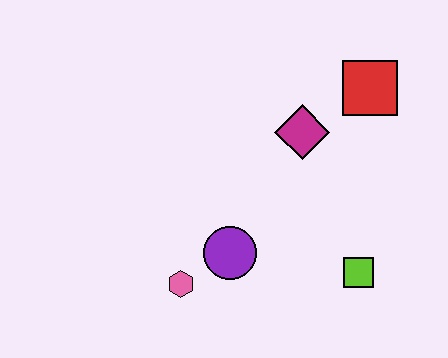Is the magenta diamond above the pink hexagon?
Yes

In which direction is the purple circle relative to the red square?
The purple circle is below the red square.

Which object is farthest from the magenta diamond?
The pink hexagon is farthest from the magenta diamond.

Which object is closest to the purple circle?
The pink hexagon is closest to the purple circle.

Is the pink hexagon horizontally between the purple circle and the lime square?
No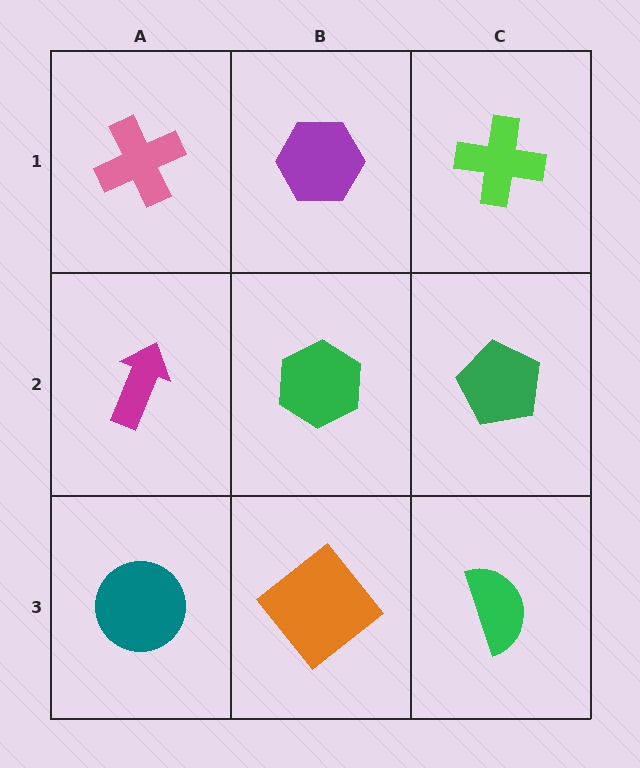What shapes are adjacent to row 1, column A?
A magenta arrow (row 2, column A), a purple hexagon (row 1, column B).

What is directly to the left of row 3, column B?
A teal circle.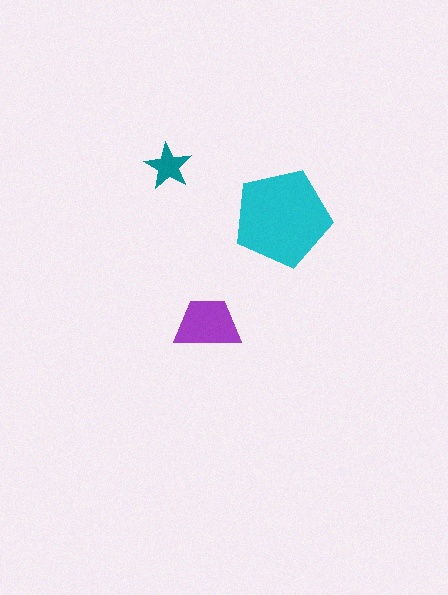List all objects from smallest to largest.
The teal star, the purple trapezoid, the cyan pentagon.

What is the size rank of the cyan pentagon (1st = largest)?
1st.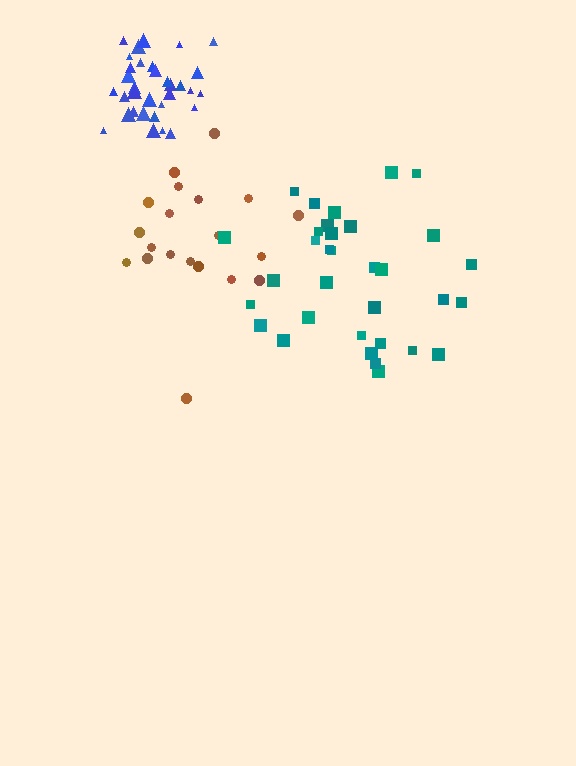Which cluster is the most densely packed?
Blue.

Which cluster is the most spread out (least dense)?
Brown.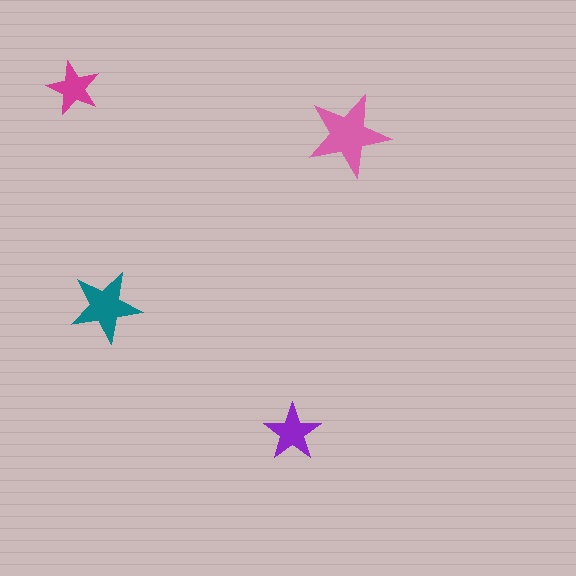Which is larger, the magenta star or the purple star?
The purple one.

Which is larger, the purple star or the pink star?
The pink one.